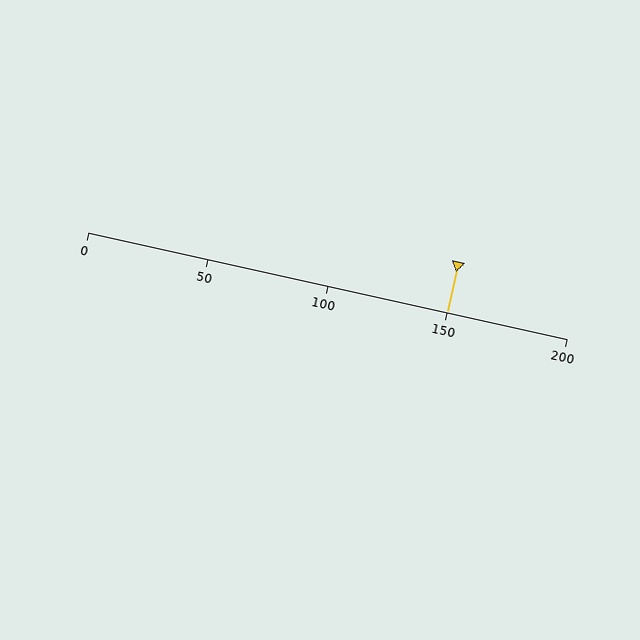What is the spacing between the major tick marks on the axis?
The major ticks are spaced 50 apart.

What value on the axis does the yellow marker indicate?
The marker indicates approximately 150.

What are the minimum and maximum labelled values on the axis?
The axis runs from 0 to 200.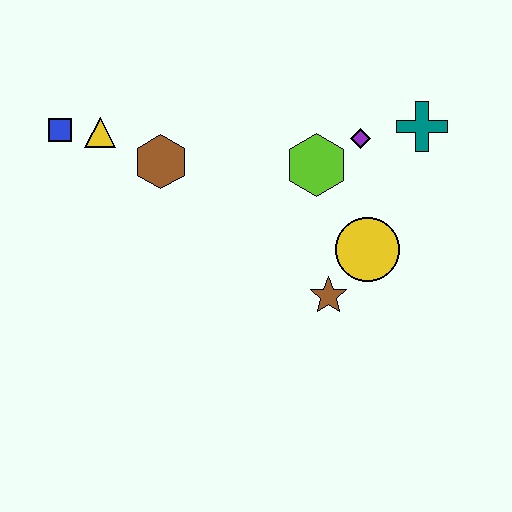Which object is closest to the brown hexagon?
The yellow triangle is closest to the brown hexagon.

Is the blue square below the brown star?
No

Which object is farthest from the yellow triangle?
The teal cross is farthest from the yellow triangle.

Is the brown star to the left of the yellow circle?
Yes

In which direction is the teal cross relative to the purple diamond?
The teal cross is to the right of the purple diamond.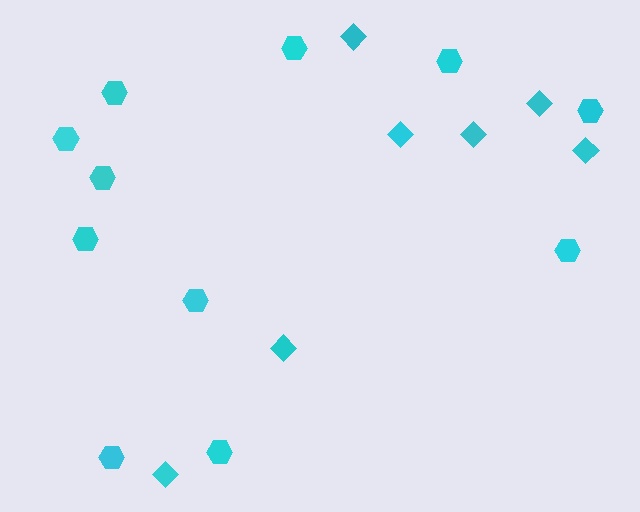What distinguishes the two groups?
There are 2 groups: one group of hexagons (11) and one group of diamonds (7).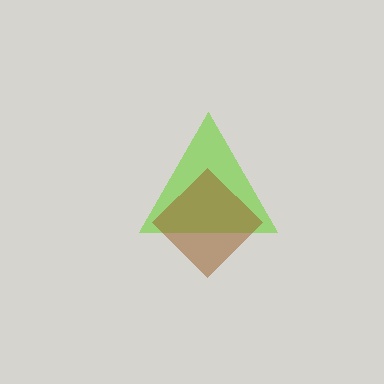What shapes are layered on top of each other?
The layered shapes are: a lime triangle, a brown diamond.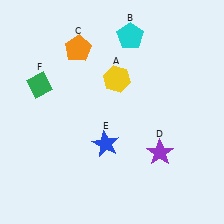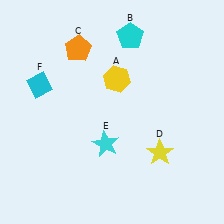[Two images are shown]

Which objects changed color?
D changed from purple to yellow. E changed from blue to cyan. F changed from green to cyan.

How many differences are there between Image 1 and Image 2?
There are 3 differences between the two images.